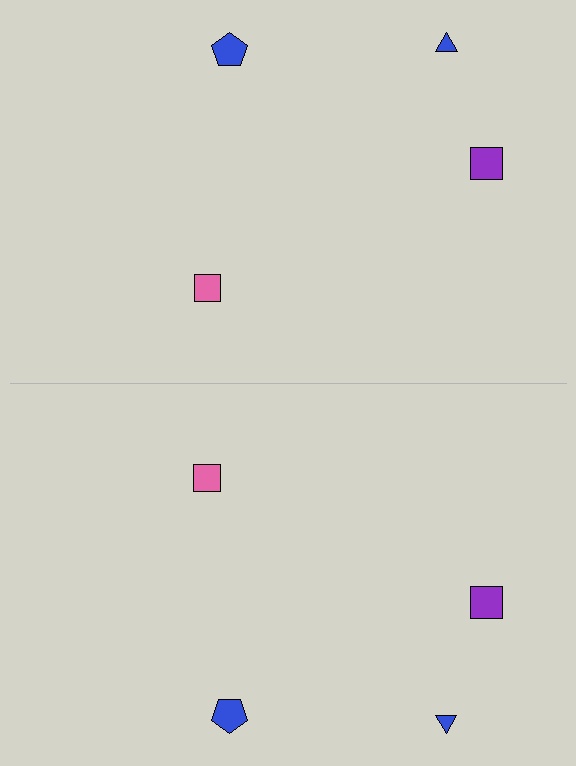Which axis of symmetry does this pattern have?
The pattern has a horizontal axis of symmetry running through the center of the image.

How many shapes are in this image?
There are 8 shapes in this image.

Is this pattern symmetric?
Yes, this pattern has bilateral (reflection) symmetry.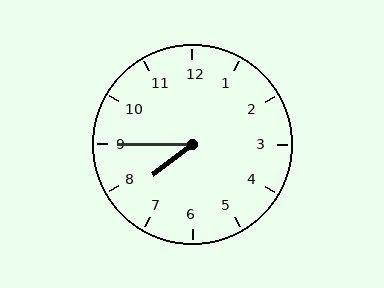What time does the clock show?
7:45.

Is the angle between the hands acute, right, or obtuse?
It is acute.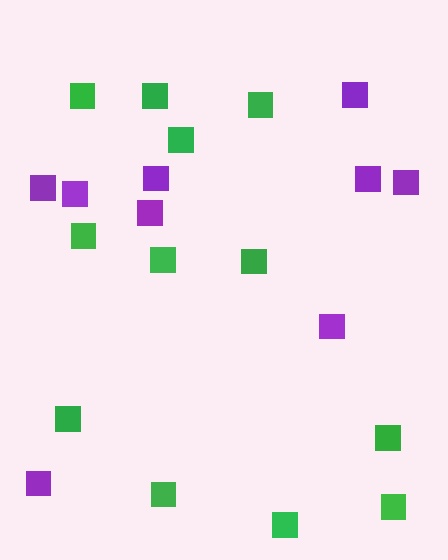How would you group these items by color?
There are 2 groups: one group of purple squares (9) and one group of green squares (12).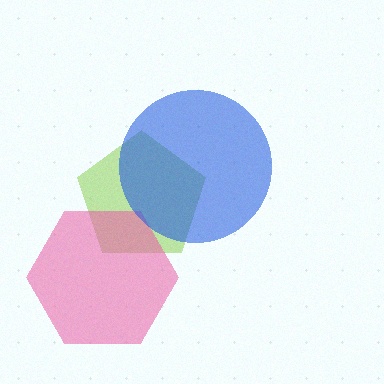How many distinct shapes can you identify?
There are 3 distinct shapes: a lime pentagon, a pink hexagon, a blue circle.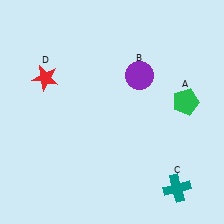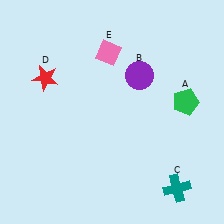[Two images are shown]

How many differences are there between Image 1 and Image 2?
There is 1 difference between the two images.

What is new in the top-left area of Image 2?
A pink diamond (E) was added in the top-left area of Image 2.